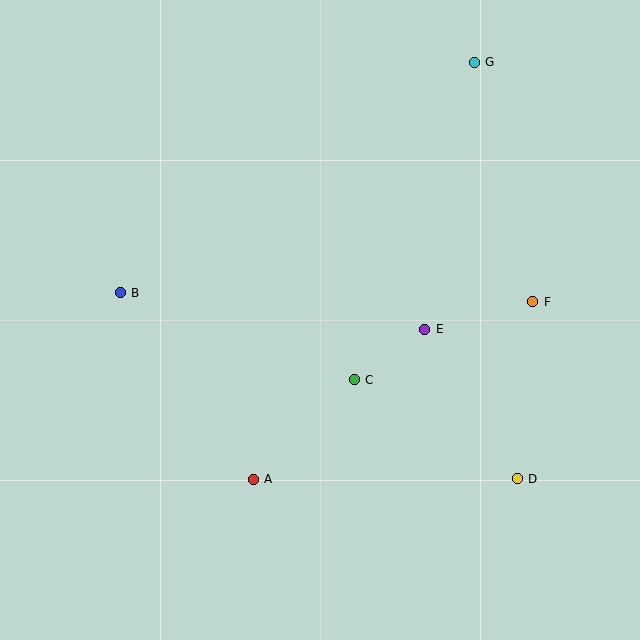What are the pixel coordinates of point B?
Point B is at (120, 293).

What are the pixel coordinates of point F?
Point F is at (533, 302).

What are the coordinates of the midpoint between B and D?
The midpoint between B and D is at (319, 386).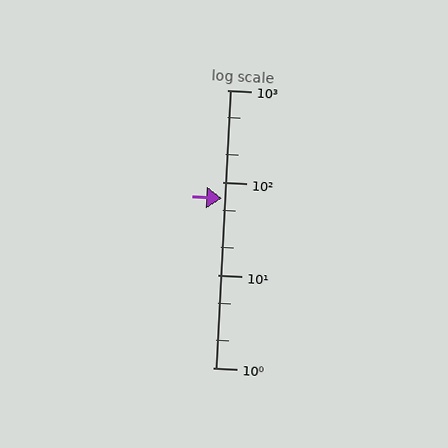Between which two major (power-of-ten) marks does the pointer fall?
The pointer is between 10 and 100.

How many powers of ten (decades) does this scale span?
The scale spans 3 decades, from 1 to 1000.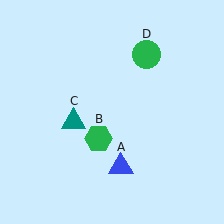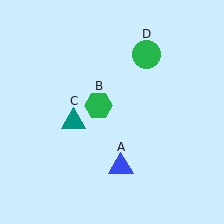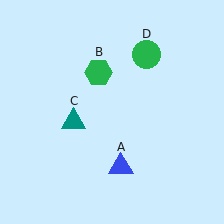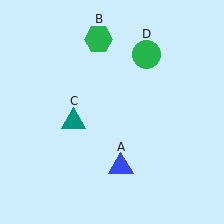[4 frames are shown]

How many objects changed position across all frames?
1 object changed position: green hexagon (object B).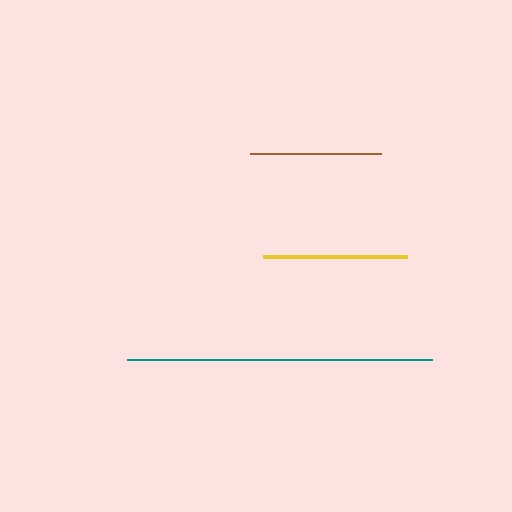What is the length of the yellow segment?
The yellow segment is approximately 144 pixels long.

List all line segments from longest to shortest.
From longest to shortest: teal, yellow, brown.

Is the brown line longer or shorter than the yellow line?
The yellow line is longer than the brown line.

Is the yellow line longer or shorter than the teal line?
The teal line is longer than the yellow line.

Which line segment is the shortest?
The brown line is the shortest at approximately 131 pixels.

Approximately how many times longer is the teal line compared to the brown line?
The teal line is approximately 2.3 times the length of the brown line.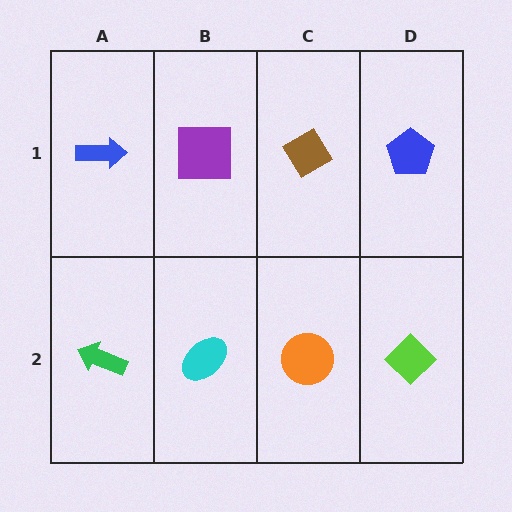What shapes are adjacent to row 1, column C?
An orange circle (row 2, column C), a purple square (row 1, column B), a blue pentagon (row 1, column D).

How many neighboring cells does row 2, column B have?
3.